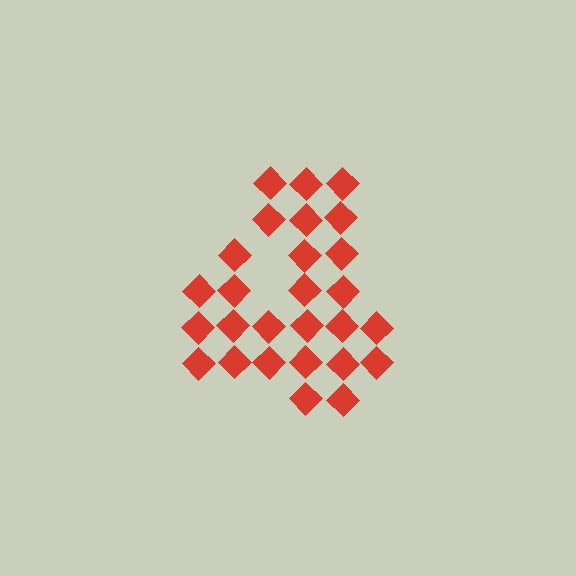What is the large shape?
The large shape is the digit 4.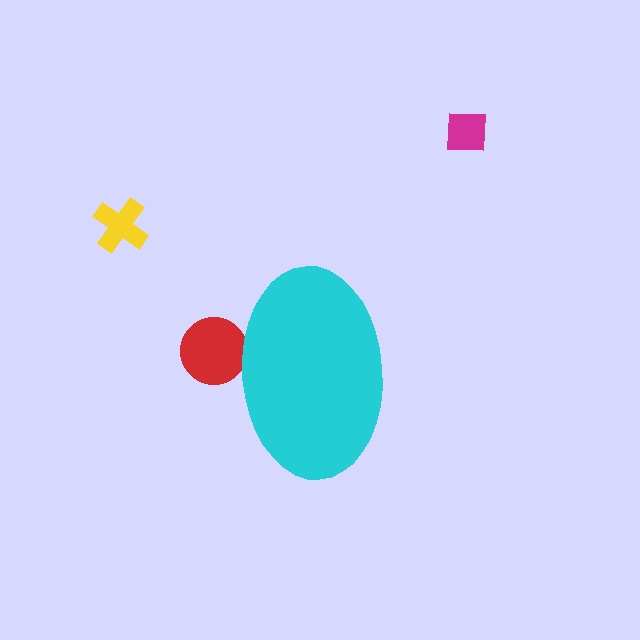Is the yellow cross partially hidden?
No, the yellow cross is fully visible.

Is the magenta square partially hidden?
No, the magenta square is fully visible.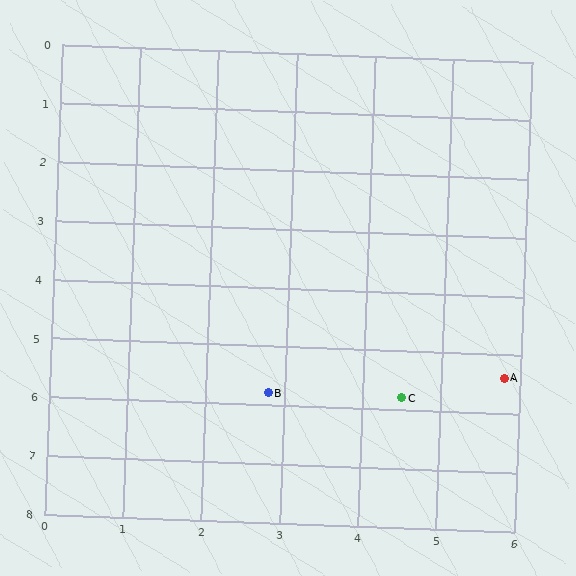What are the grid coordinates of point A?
Point A is at approximately (5.8, 5.4).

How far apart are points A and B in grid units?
Points A and B are about 3.0 grid units apart.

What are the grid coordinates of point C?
Point C is at approximately (4.5, 5.8).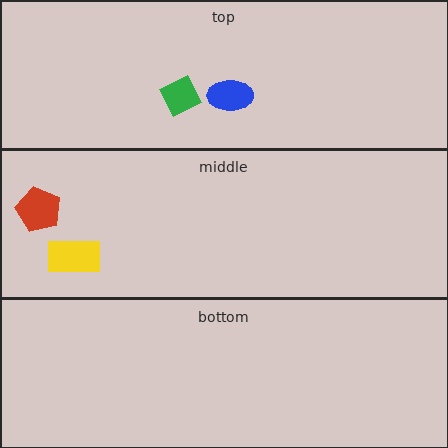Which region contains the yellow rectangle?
The middle region.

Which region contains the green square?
The top region.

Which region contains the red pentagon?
The middle region.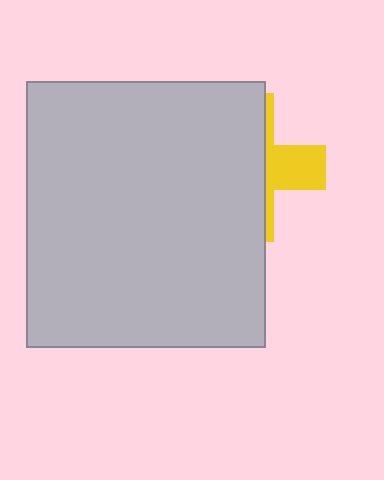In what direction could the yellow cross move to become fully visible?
The yellow cross could move right. That would shift it out from behind the light gray rectangle entirely.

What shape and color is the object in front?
The object in front is a light gray rectangle.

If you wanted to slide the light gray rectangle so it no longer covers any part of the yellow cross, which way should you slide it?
Slide it left — that is the most direct way to separate the two shapes.